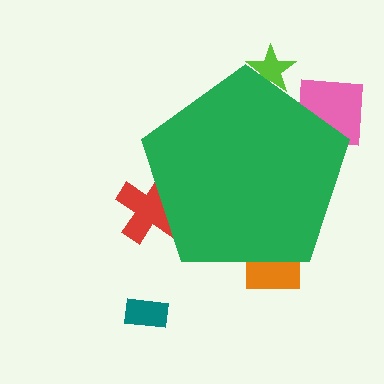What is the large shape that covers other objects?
A green pentagon.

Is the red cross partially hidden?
Yes, the red cross is partially hidden behind the green pentagon.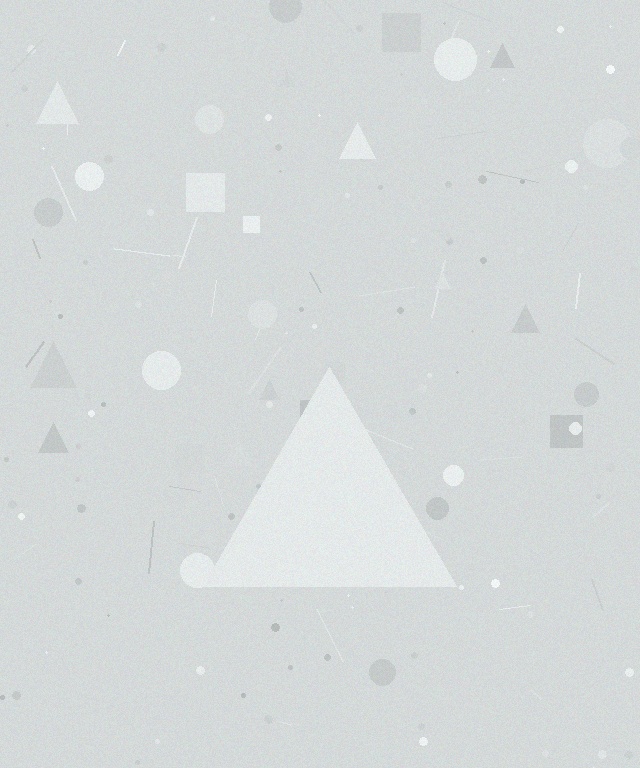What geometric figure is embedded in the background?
A triangle is embedded in the background.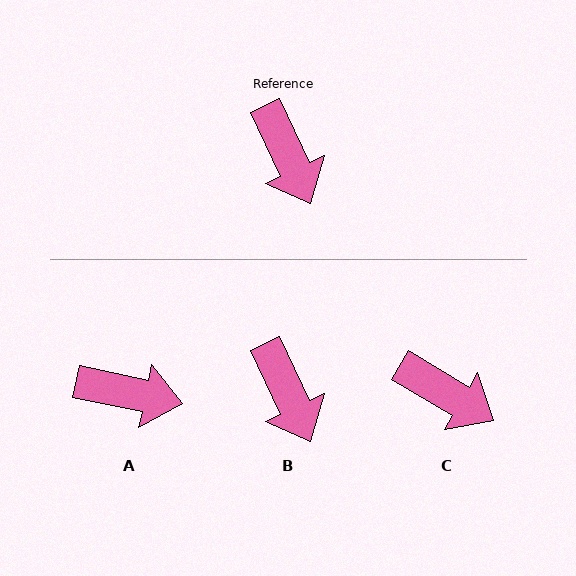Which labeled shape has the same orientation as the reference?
B.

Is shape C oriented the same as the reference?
No, it is off by about 34 degrees.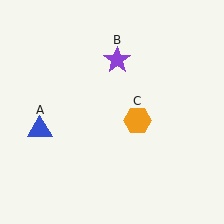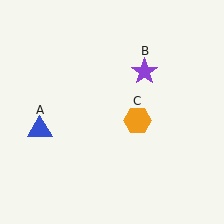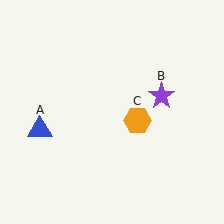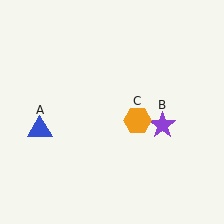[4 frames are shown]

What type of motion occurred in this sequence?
The purple star (object B) rotated clockwise around the center of the scene.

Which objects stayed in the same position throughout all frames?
Blue triangle (object A) and orange hexagon (object C) remained stationary.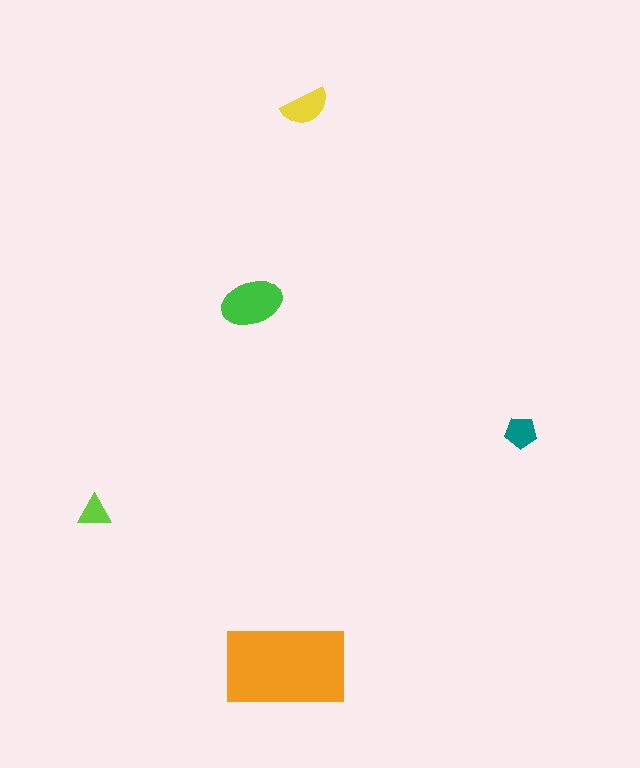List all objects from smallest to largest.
The lime triangle, the teal pentagon, the yellow semicircle, the green ellipse, the orange rectangle.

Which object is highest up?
The yellow semicircle is topmost.